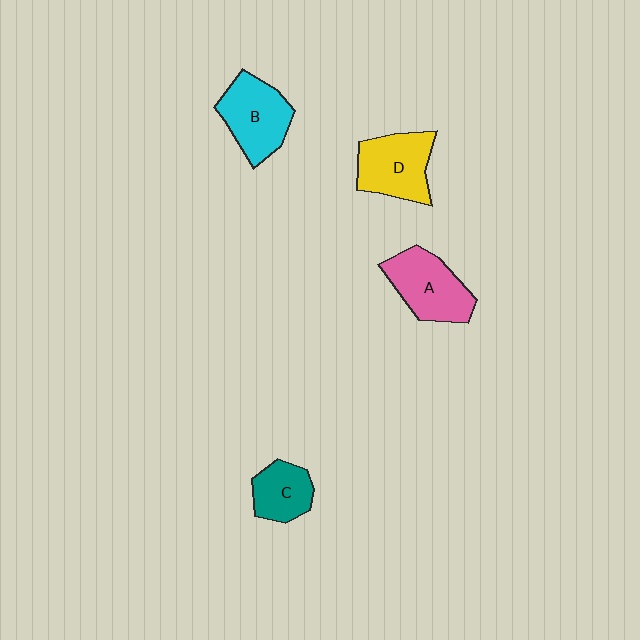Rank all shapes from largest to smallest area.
From largest to smallest: A (pink), D (yellow), B (cyan), C (teal).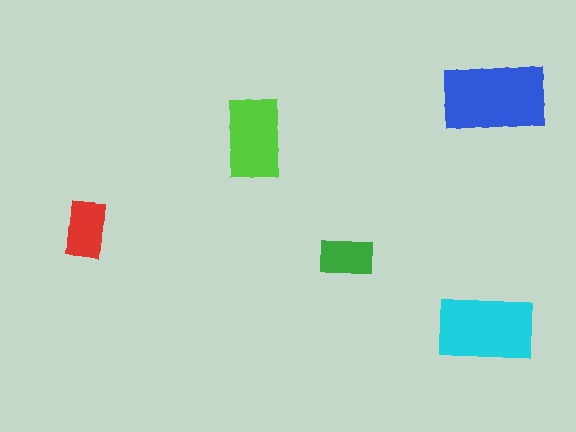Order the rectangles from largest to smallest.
the blue one, the cyan one, the lime one, the red one, the green one.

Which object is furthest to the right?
The cyan rectangle is rightmost.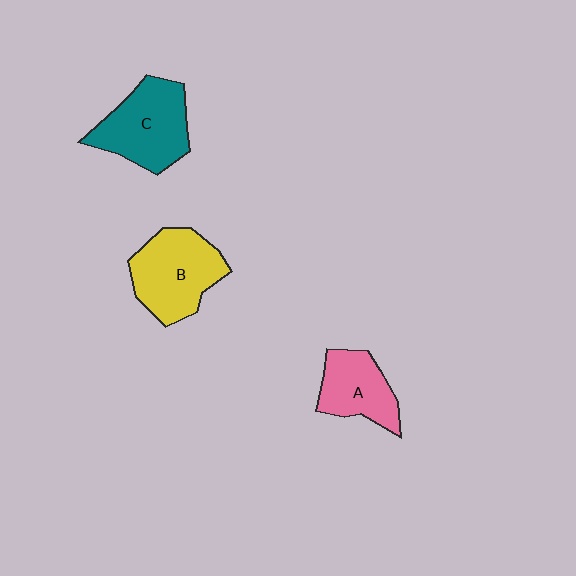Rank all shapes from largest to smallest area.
From largest to smallest: B (yellow), C (teal), A (pink).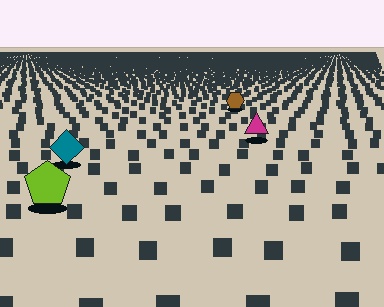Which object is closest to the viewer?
The lime pentagon is closest. The texture marks near it are larger and more spread out.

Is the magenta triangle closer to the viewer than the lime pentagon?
No. The lime pentagon is closer — you can tell from the texture gradient: the ground texture is coarser near it.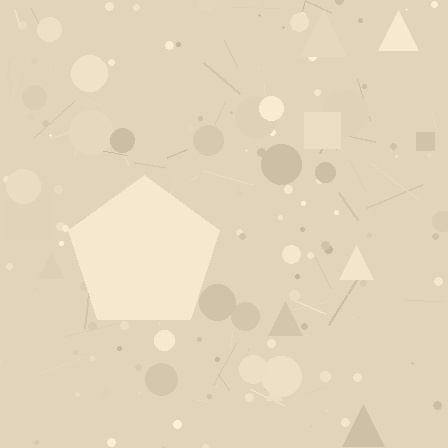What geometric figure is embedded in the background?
A pentagon is embedded in the background.